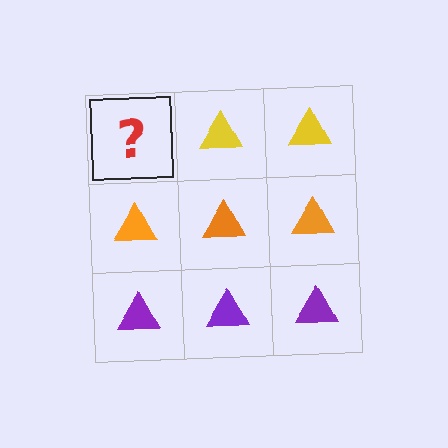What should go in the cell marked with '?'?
The missing cell should contain a yellow triangle.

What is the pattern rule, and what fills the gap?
The rule is that each row has a consistent color. The gap should be filled with a yellow triangle.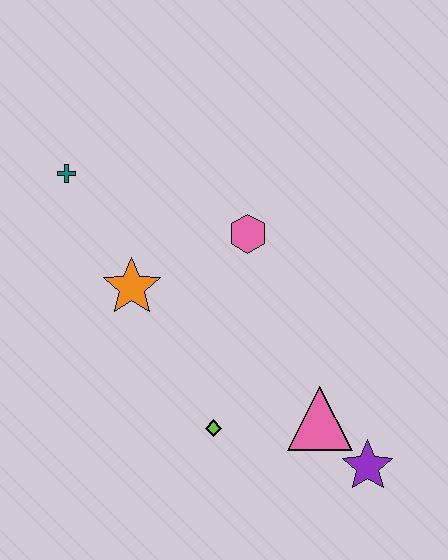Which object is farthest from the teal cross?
The purple star is farthest from the teal cross.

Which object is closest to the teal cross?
The orange star is closest to the teal cross.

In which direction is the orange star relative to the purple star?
The orange star is to the left of the purple star.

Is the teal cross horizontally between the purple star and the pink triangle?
No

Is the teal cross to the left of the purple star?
Yes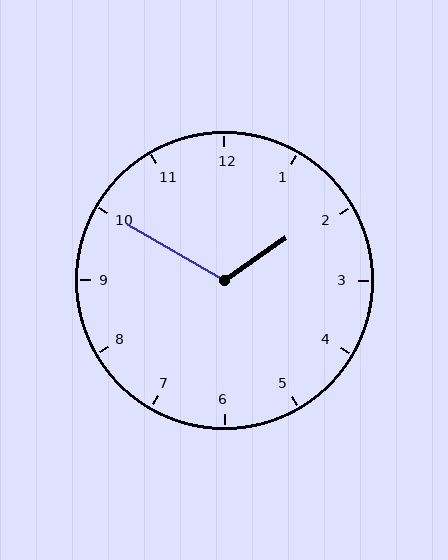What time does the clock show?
1:50.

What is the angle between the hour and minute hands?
Approximately 115 degrees.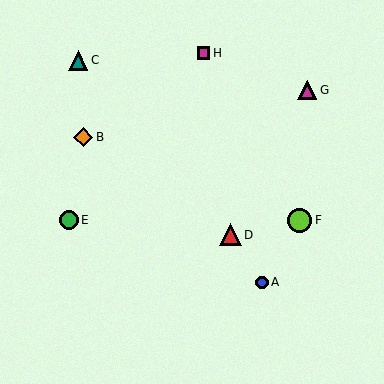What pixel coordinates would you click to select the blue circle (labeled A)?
Click at (262, 282) to select the blue circle A.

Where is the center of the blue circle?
The center of the blue circle is at (262, 282).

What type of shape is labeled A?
Shape A is a blue circle.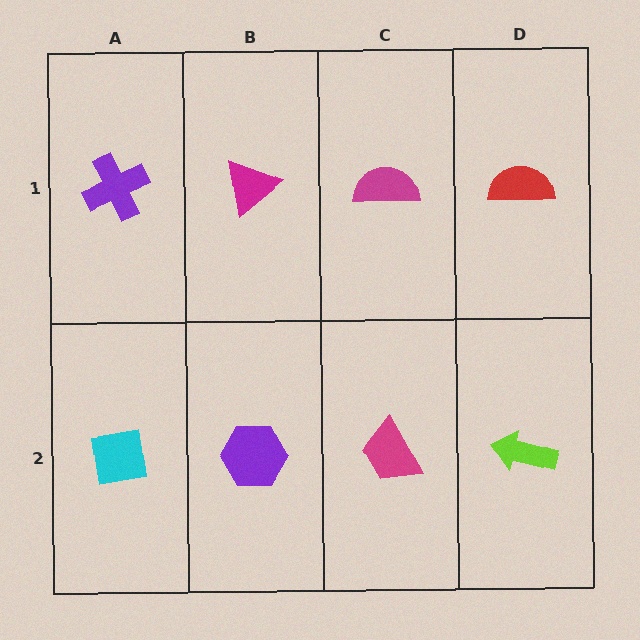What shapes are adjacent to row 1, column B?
A purple hexagon (row 2, column B), a purple cross (row 1, column A), a magenta semicircle (row 1, column C).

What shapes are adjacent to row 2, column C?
A magenta semicircle (row 1, column C), a purple hexagon (row 2, column B), a lime arrow (row 2, column D).